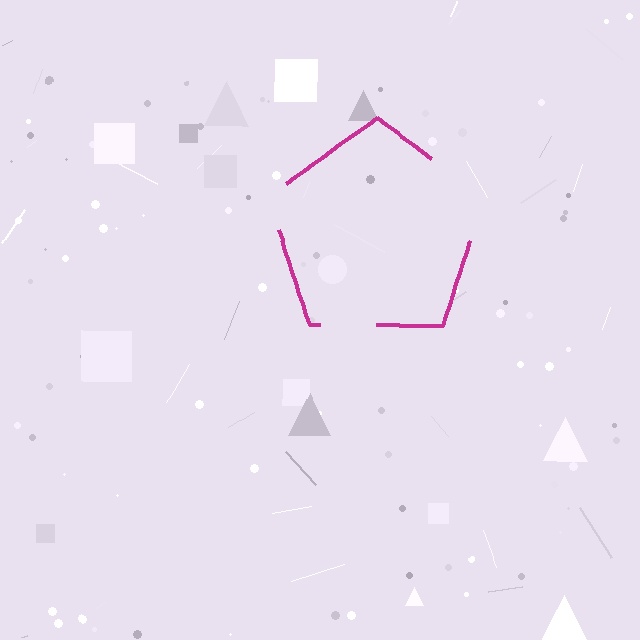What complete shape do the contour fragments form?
The contour fragments form a pentagon.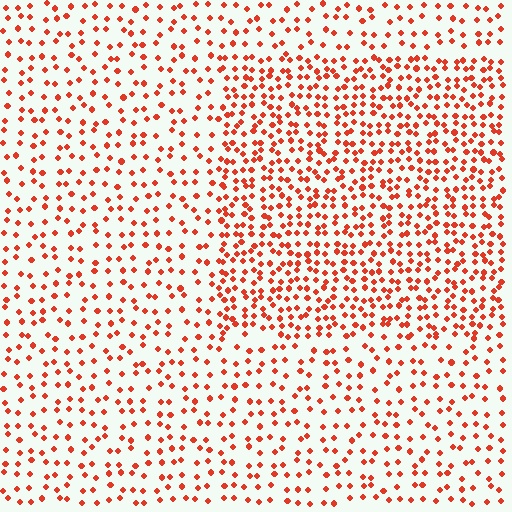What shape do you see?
I see a rectangle.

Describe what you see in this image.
The image contains small red elements arranged at two different densities. A rectangle-shaped region is visible where the elements are more densely packed than the surrounding area.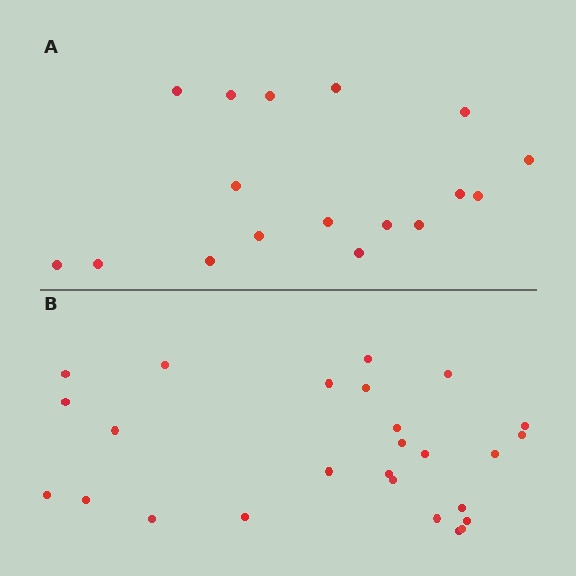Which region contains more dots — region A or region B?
Region B (the bottom region) has more dots.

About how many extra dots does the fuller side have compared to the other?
Region B has roughly 8 or so more dots than region A.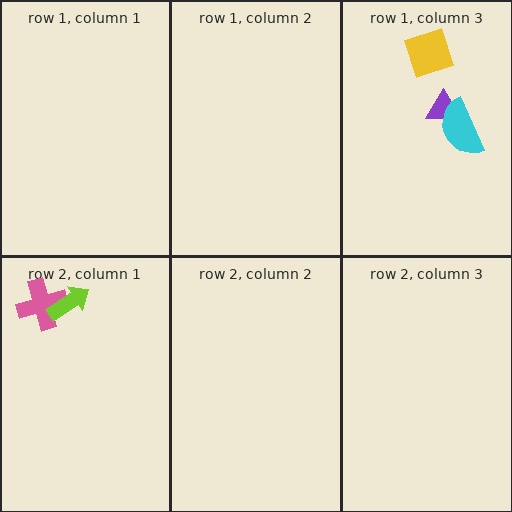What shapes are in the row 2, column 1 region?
The pink cross, the lime arrow.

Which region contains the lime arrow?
The row 2, column 1 region.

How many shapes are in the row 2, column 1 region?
2.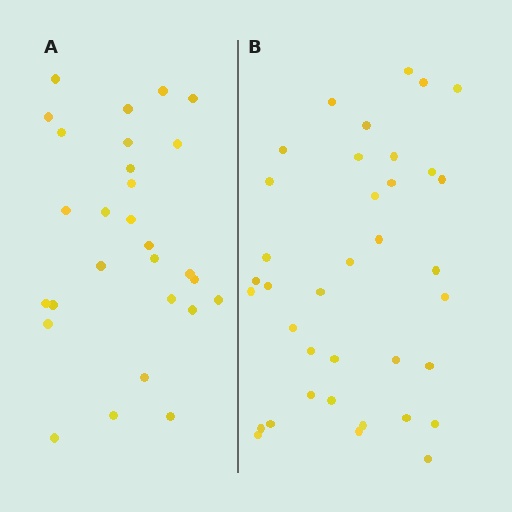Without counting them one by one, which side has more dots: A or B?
Region B (the right region) has more dots.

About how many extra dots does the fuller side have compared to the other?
Region B has roughly 8 or so more dots than region A.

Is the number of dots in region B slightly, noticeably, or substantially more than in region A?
Region B has noticeably more, but not dramatically so. The ratio is roughly 1.3 to 1.